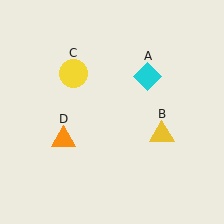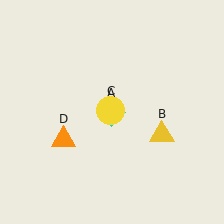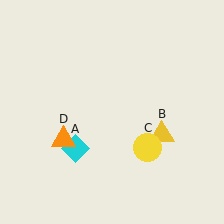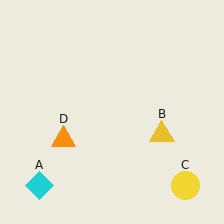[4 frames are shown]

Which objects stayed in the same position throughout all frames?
Yellow triangle (object B) and orange triangle (object D) remained stationary.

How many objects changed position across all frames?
2 objects changed position: cyan diamond (object A), yellow circle (object C).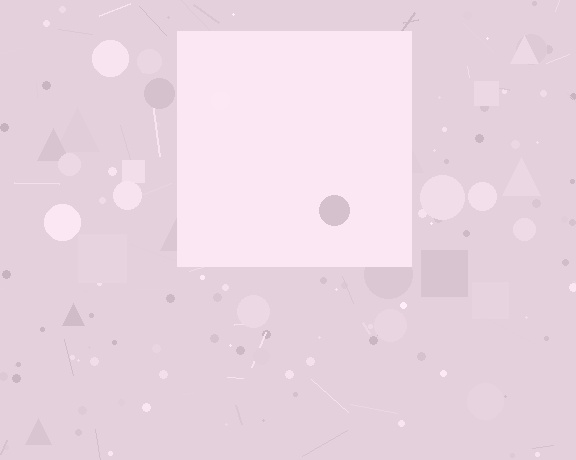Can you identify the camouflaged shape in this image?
The camouflaged shape is a square.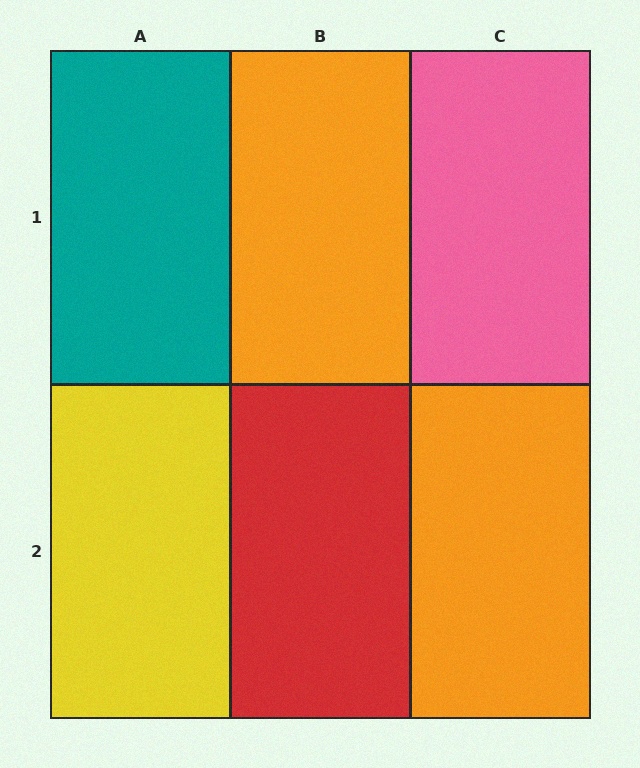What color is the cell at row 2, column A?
Yellow.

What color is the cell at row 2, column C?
Orange.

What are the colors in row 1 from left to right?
Teal, orange, pink.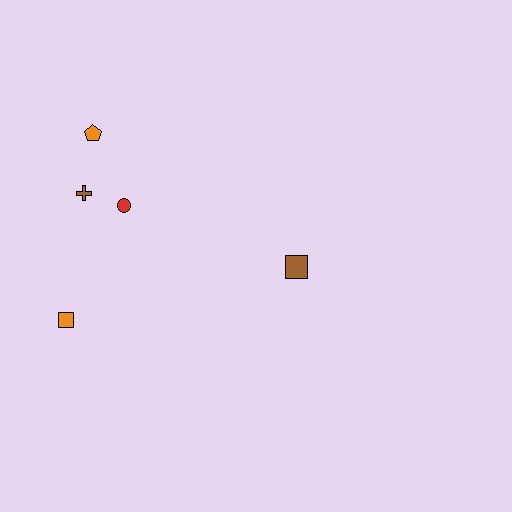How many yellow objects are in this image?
There are no yellow objects.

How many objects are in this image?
There are 5 objects.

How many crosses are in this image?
There is 1 cross.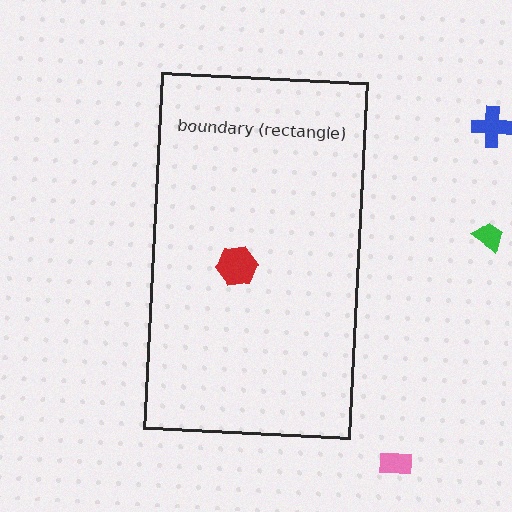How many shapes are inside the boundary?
1 inside, 3 outside.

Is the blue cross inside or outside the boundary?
Outside.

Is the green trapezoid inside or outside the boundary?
Outside.